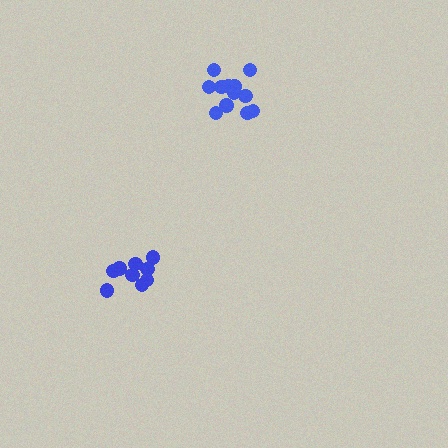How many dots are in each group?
Group 1: 9 dots, Group 2: 13 dots (22 total).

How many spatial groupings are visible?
There are 2 spatial groupings.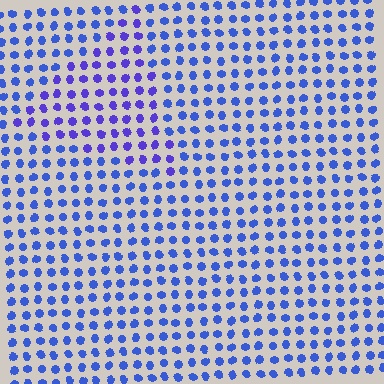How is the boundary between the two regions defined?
The boundary is defined purely by a slight shift in hue (about 25 degrees). Spacing, size, and orientation are identical on both sides.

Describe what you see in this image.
The image is filled with small blue elements in a uniform arrangement. A triangle-shaped region is visible where the elements are tinted to a slightly different hue, forming a subtle color boundary.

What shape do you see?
I see a triangle.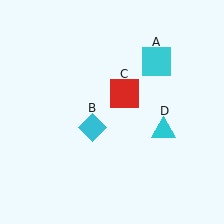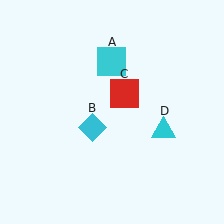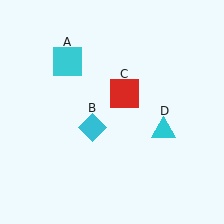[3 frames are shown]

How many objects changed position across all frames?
1 object changed position: cyan square (object A).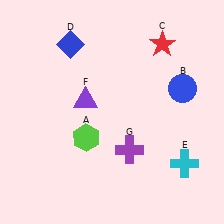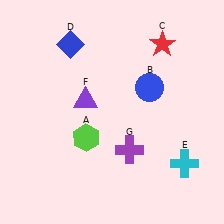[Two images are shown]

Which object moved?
The blue circle (B) moved left.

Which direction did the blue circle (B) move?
The blue circle (B) moved left.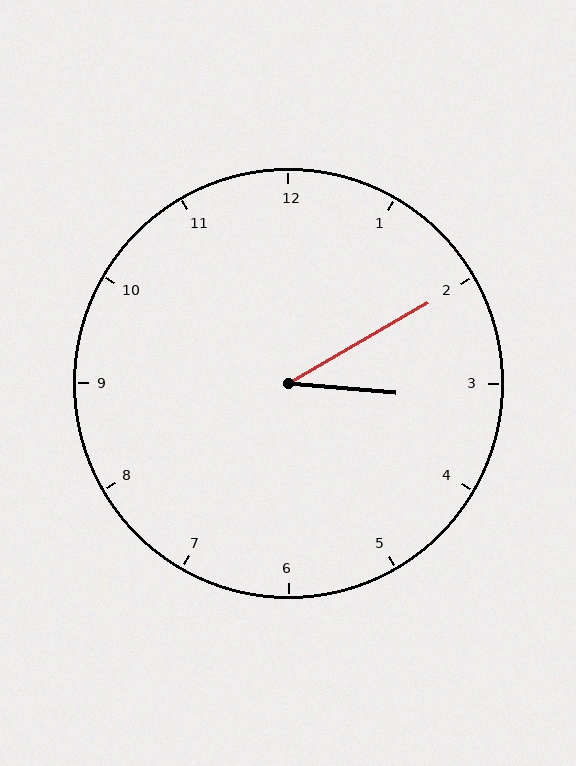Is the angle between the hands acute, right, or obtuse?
It is acute.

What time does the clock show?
3:10.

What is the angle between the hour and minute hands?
Approximately 35 degrees.